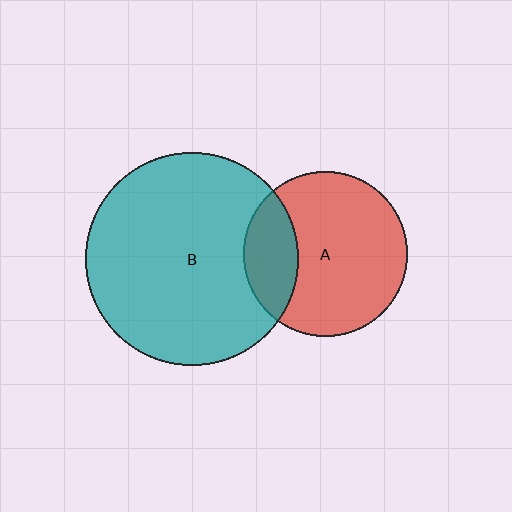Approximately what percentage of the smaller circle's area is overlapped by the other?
Approximately 25%.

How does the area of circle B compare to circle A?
Approximately 1.7 times.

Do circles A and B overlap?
Yes.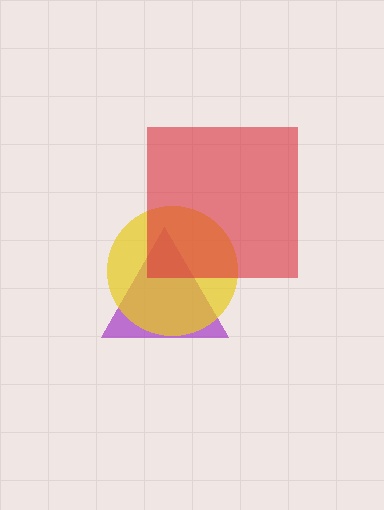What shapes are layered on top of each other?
The layered shapes are: a purple triangle, a yellow circle, a red square.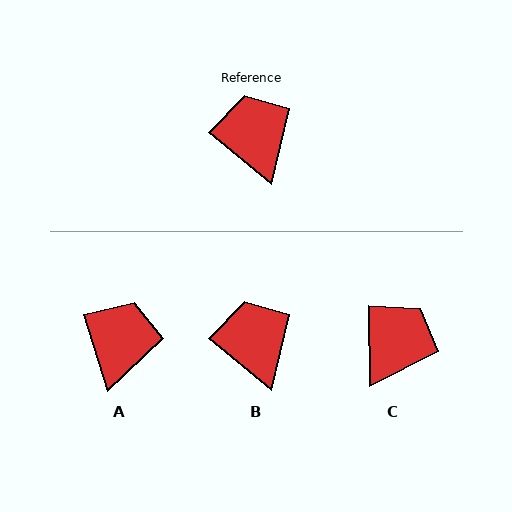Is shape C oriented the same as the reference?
No, it is off by about 50 degrees.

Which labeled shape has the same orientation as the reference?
B.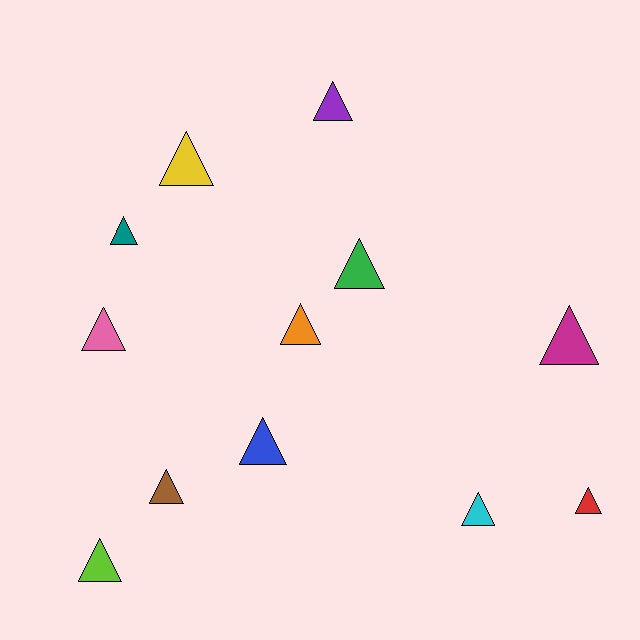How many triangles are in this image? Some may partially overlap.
There are 12 triangles.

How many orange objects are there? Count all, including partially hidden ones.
There is 1 orange object.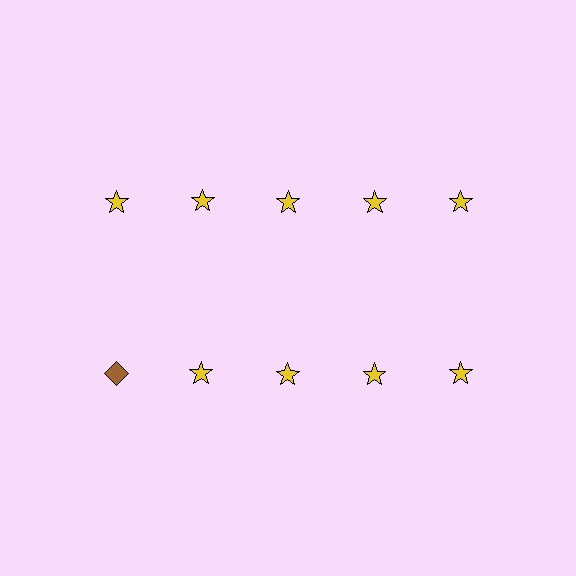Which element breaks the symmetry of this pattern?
The brown diamond in the second row, leftmost column breaks the symmetry. All other shapes are yellow stars.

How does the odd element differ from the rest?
It differs in both color (brown instead of yellow) and shape (diamond instead of star).